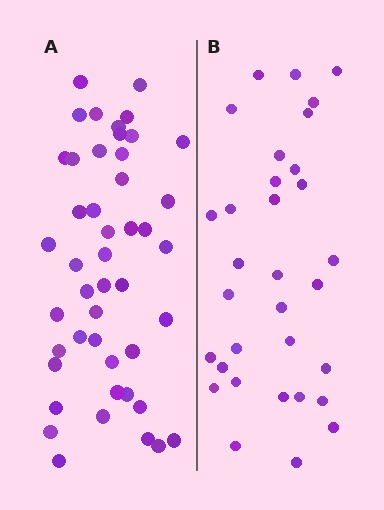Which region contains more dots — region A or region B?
Region A (the left region) has more dots.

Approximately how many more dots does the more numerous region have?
Region A has approximately 15 more dots than region B.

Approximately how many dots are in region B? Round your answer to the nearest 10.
About 30 dots. (The exact count is 32, which rounds to 30.)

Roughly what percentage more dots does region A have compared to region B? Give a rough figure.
About 45% more.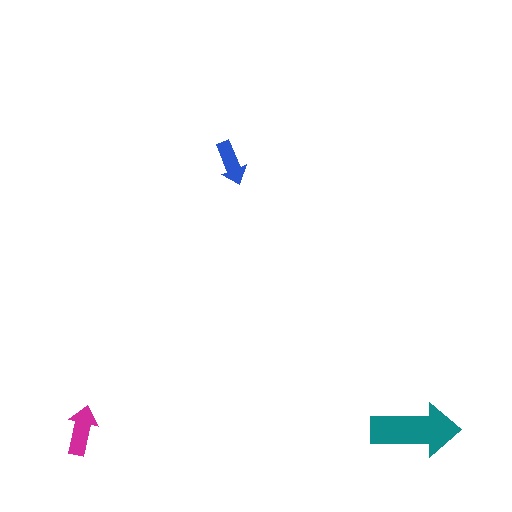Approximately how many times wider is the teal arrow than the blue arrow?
About 2 times wider.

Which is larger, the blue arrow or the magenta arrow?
The magenta one.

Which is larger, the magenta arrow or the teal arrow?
The teal one.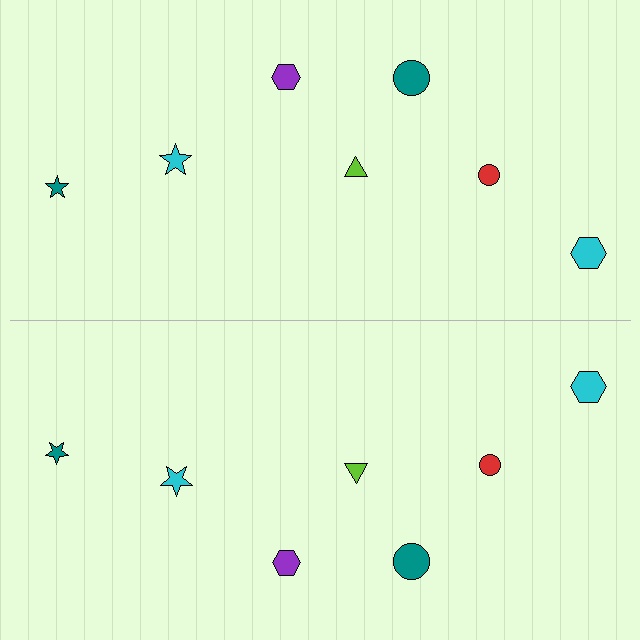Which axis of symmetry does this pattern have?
The pattern has a horizontal axis of symmetry running through the center of the image.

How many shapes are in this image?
There are 14 shapes in this image.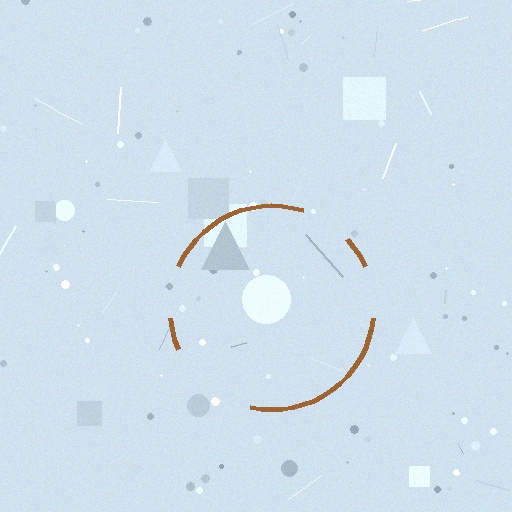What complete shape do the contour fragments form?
The contour fragments form a circle.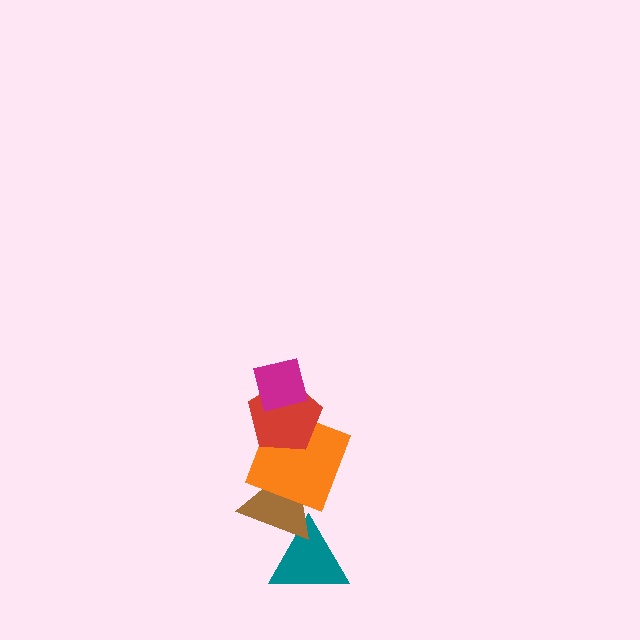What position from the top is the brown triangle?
The brown triangle is 4th from the top.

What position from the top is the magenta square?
The magenta square is 1st from the top.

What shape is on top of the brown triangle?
The orange square is on top of the brown triangle.